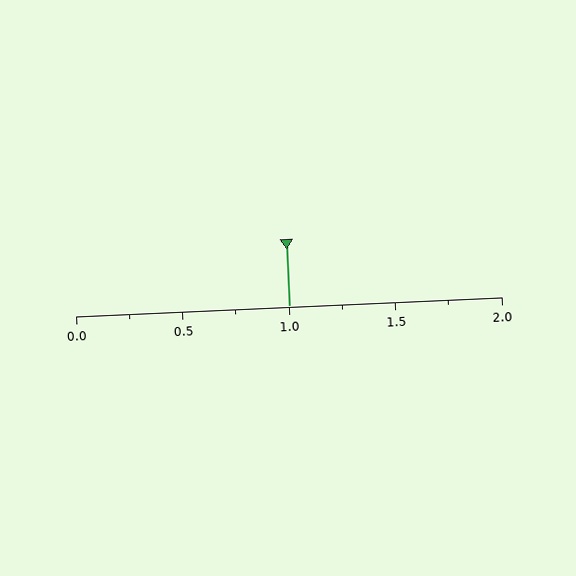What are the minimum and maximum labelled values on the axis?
The axis runs from 0.0 to 2.0.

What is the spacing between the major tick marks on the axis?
The major ticks are spaced 0.5 apart.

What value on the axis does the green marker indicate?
The marker indicates approximately 1.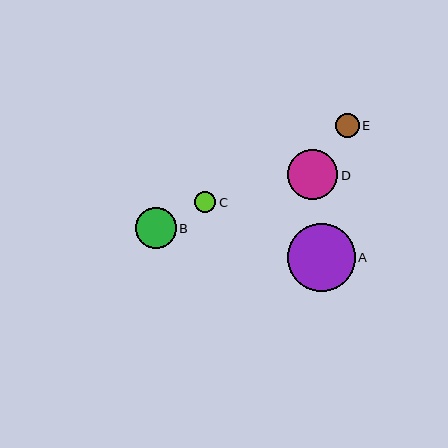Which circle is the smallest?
Circle C is the smallest with a size of approximately 21 pixels.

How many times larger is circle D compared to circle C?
Circle D is approximately 2.4 times the size of circle C.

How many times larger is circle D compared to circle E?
Circle D is approximately 2.1 times the size of circle E.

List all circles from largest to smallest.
From largest to smallest: A, D, B, E, C.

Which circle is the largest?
Circle A is the largest with a size of approximately 68 pixels.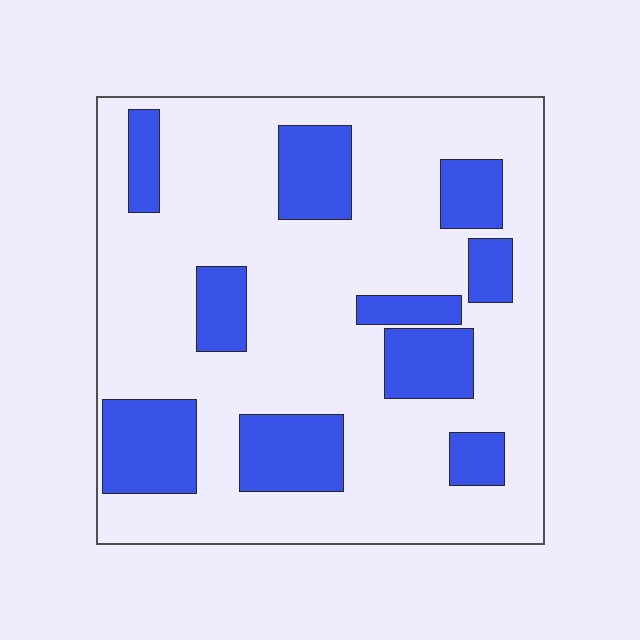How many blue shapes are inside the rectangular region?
10.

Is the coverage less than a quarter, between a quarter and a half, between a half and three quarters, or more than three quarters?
Between a quarter and a half.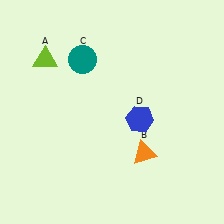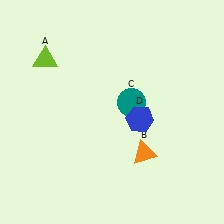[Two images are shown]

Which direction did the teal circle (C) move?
The teal circle (C) moved right.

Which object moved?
The teal circle (C) moved right.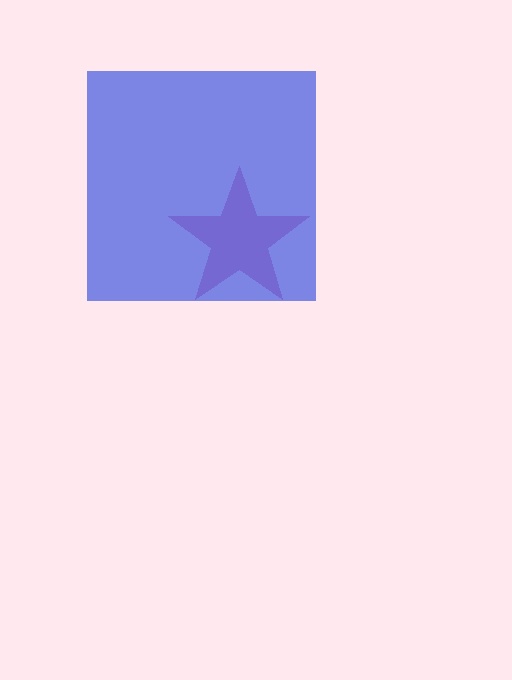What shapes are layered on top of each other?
The layered shapes are: a magenta star, a blue square.